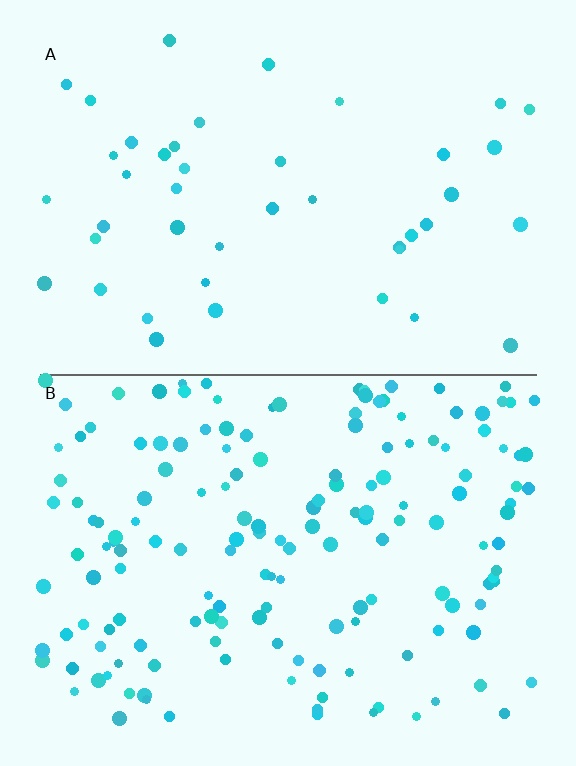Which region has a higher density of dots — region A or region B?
B (the bottom).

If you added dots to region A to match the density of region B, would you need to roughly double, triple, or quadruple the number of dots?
Approximately quadruple.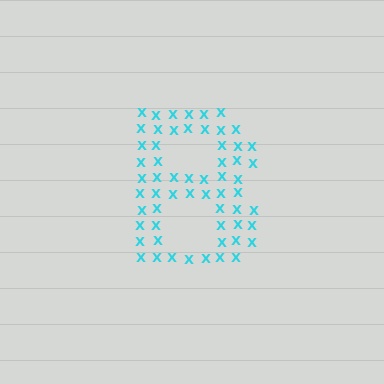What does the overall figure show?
The overall figure shows the letter B.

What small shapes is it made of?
It is made of small letter X's.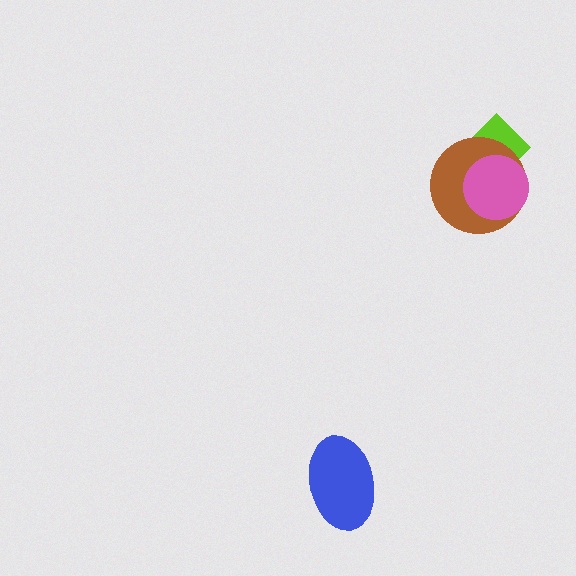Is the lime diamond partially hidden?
Yes, it is partially covered by another shape.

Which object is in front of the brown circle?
The pink circle is in front of the brown circle.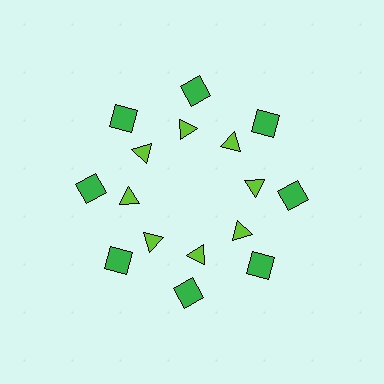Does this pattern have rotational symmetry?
Yes, this pattern has 8-fold rotational symmetry. It looks the same after rotating 45 degrees around the center.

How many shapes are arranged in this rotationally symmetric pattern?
There are 16 shapes, arranged in 8 groups of 2.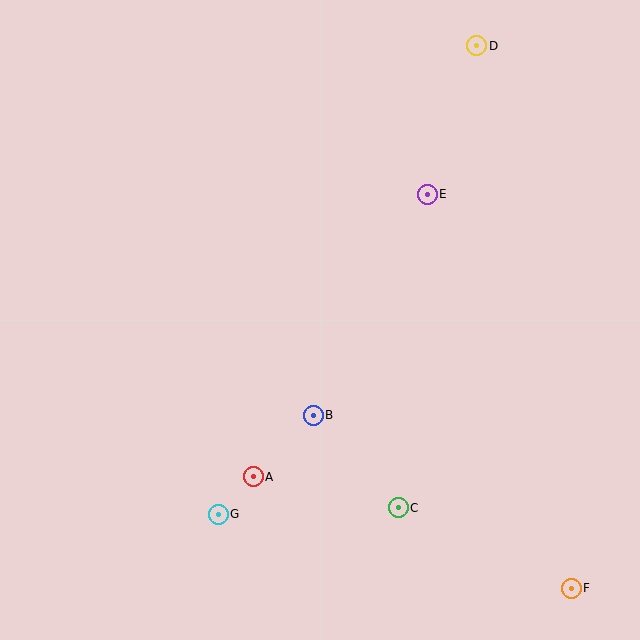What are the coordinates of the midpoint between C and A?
The midpoint between C and A is at (326, 492).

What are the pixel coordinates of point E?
Point E is at (427, 194).